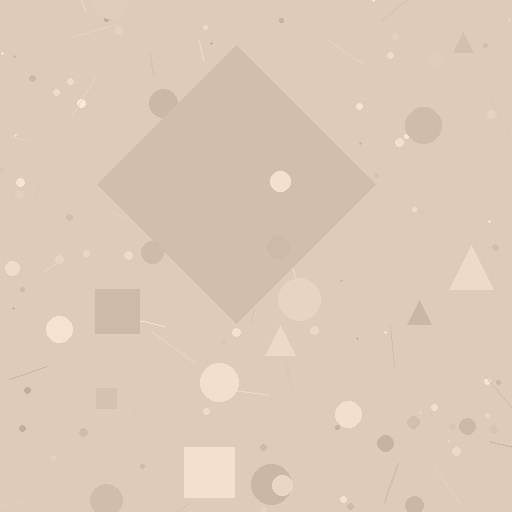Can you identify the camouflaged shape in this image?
The camouflaged shape is a diamond.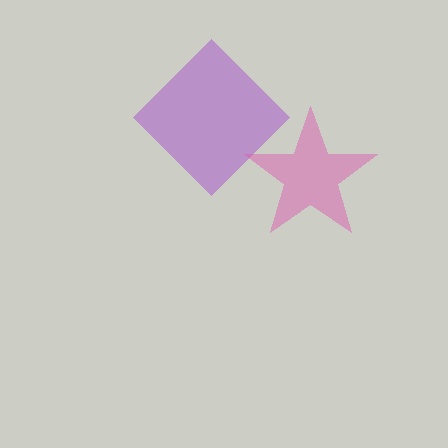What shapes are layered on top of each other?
The layered shapes are: a purple diamond, a pink star.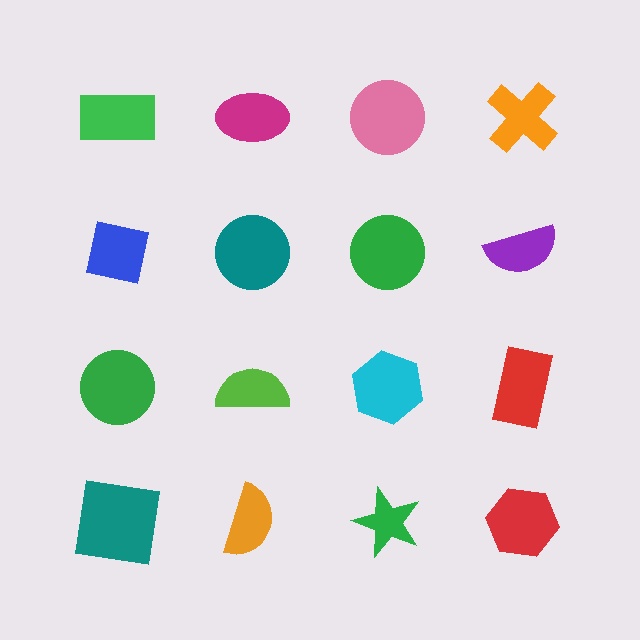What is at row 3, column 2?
A lime semicircle.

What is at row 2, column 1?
A blue square.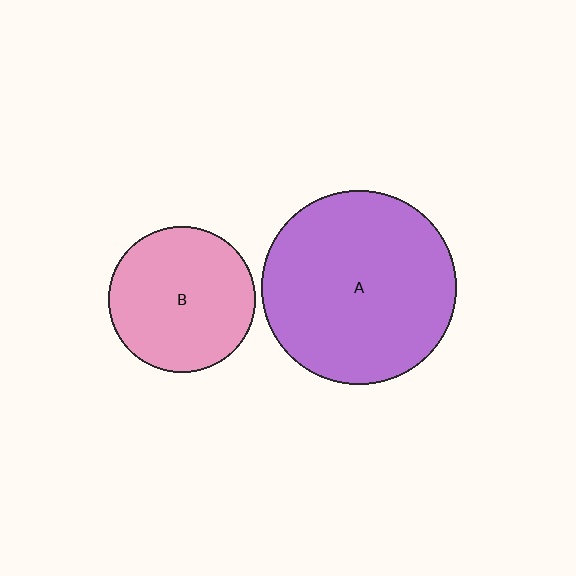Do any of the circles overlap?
No, none of the circles overlap.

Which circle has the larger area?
Circle A (purple).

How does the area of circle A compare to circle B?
Approximately 1.8 times.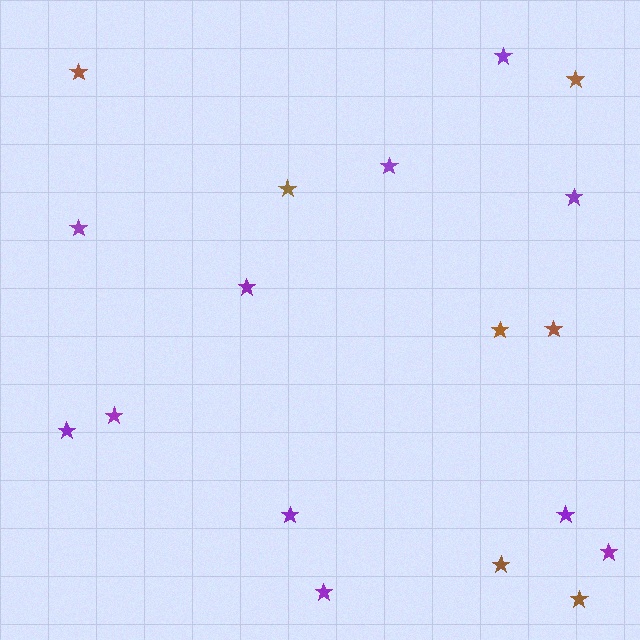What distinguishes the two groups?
There are 2 groups: one group of brown stars (7) and one group of purple stars (11).